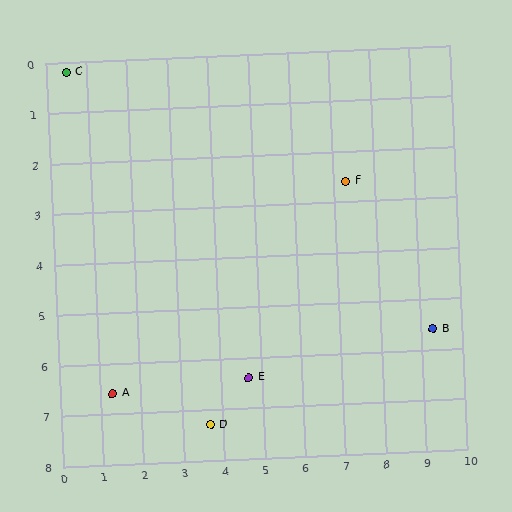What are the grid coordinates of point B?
Point B is at approximately (9.3, 5.6).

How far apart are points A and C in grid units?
Points A and C are about 6.4 grid units apart.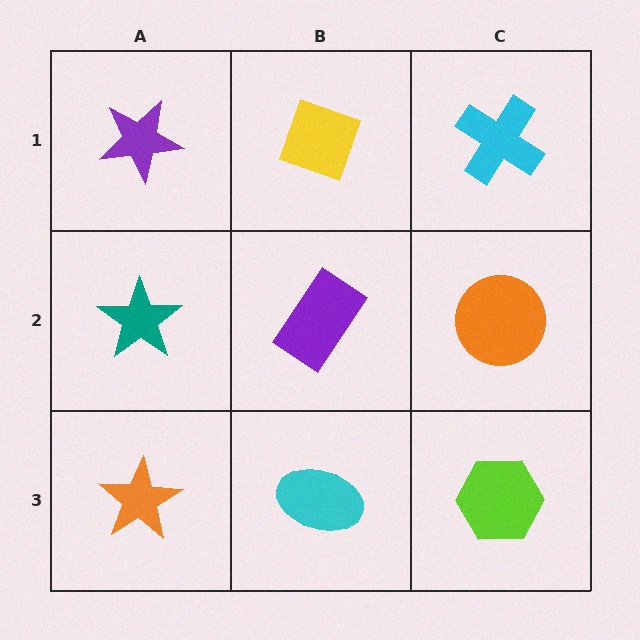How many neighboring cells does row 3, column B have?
3.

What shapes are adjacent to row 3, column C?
An orange circle (row 2, column C), a cyan ellipse (row 3, column B).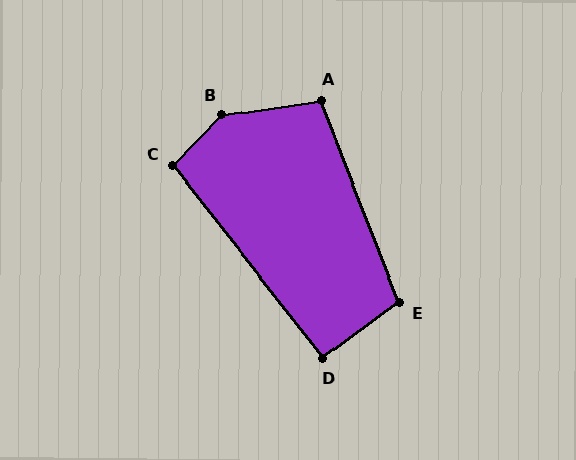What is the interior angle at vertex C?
Approximately 98 degrees (obtuse).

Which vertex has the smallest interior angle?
D, at approximately 92 degrees.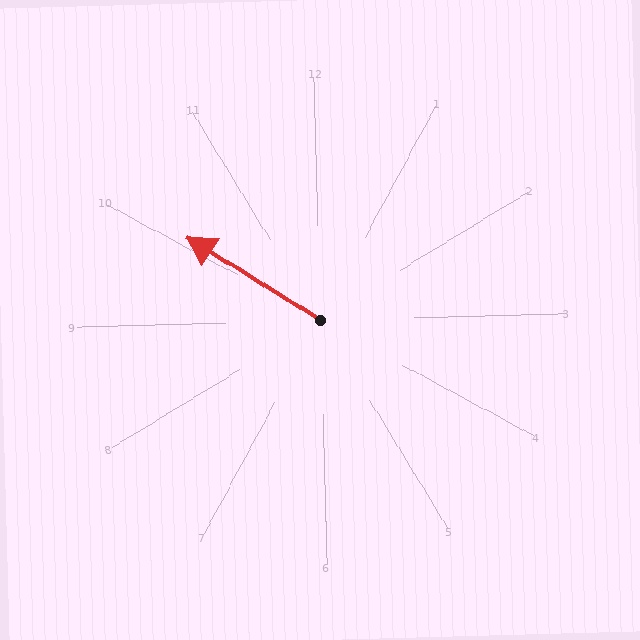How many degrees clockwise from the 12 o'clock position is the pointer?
Approximately 303 degrees.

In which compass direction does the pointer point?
Northwest.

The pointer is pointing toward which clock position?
Roughly 10 o'clock.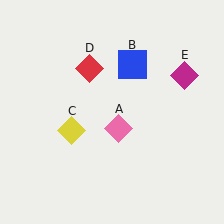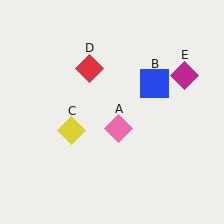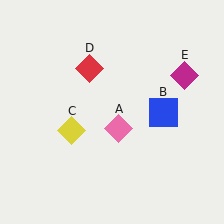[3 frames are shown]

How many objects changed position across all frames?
1 object changed position: blue square (object B).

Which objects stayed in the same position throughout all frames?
Pink diamond (object A) and yellow diamond (object C) and red diamond (object D) and magenta diamond (object E) remained stationary.